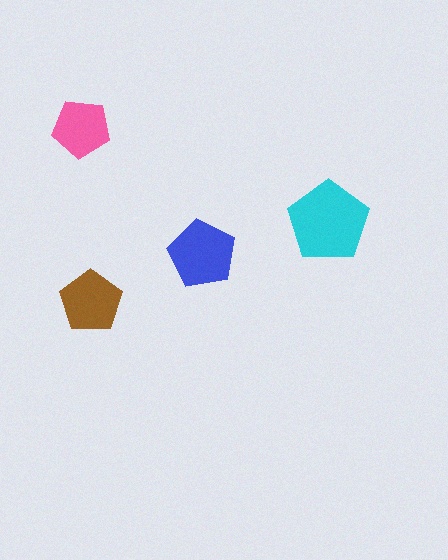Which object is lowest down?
The brown pentagon is bottommost.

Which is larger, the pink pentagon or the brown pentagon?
The brown one.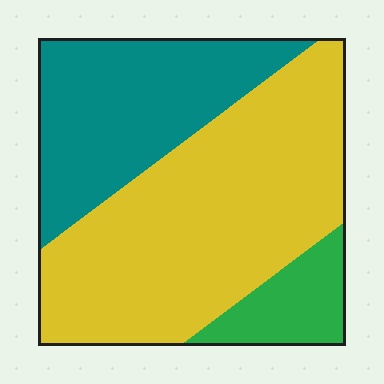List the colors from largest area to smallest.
From largest to smallest: yellow, teal, green.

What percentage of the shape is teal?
Teal takes up about one third (1/3) of the shape.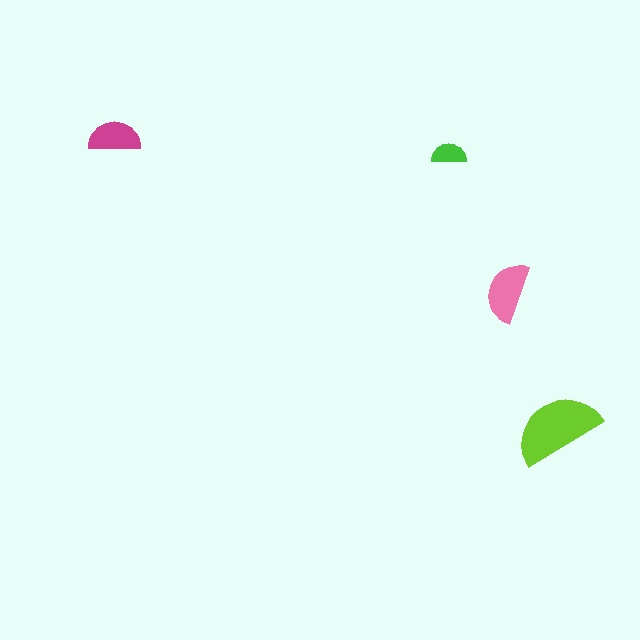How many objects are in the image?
There are 4 objects in the image.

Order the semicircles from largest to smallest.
the lime one, the pink one, the magenta one, the green one.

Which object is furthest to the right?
The lime semicircle is rightmost.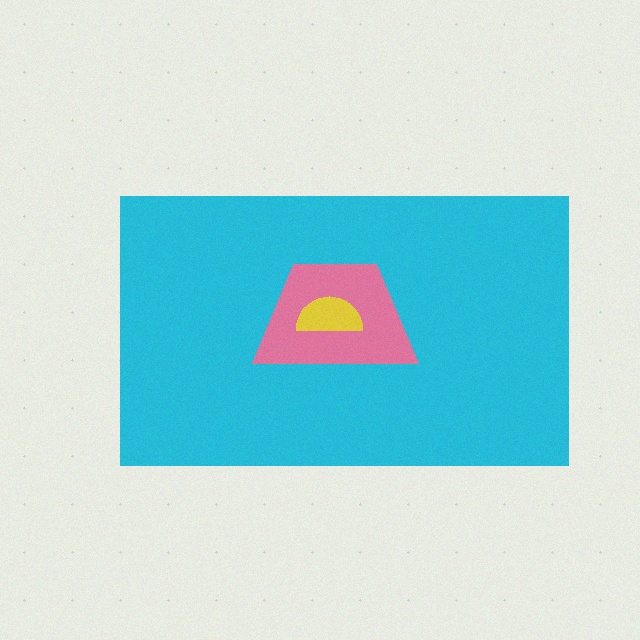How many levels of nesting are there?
3.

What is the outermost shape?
The cyan rectangle.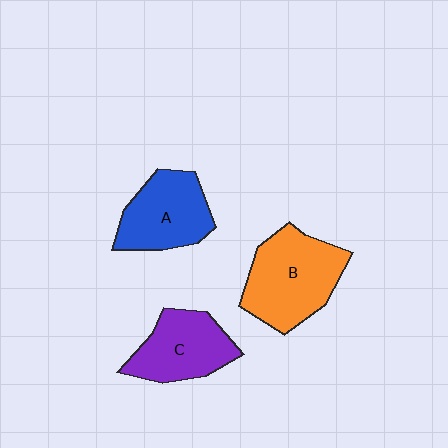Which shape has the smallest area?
Shape C (purple).